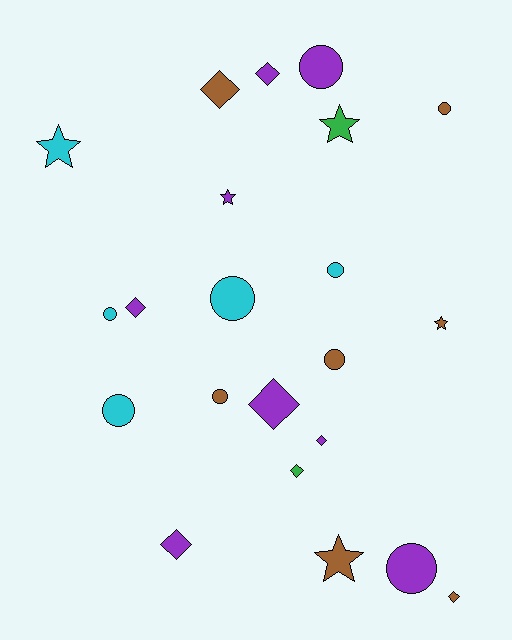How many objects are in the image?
There are 22 objects.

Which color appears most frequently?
Purple, with 8 objects.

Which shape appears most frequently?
Circle, with 9 objects.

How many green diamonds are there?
There is 1 green diamond.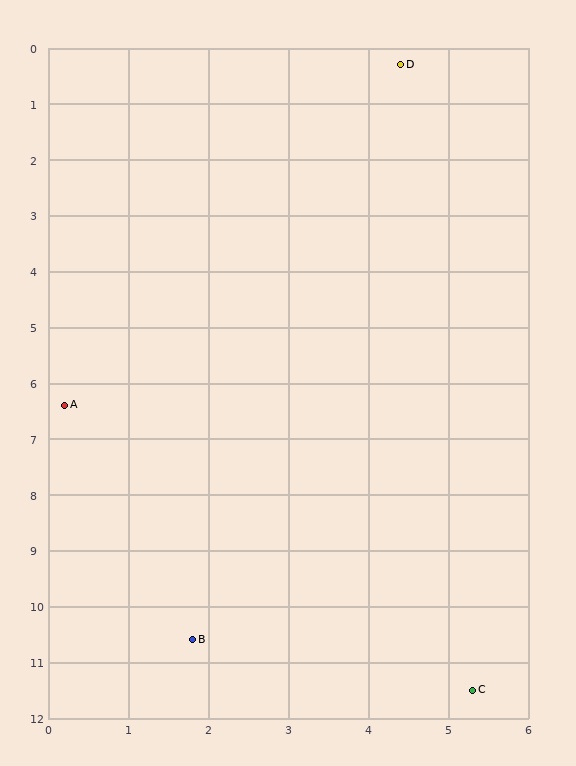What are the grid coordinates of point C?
Point C is at approximately (5.3, 11.5).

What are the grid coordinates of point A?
Point A is at approximately (0.2, 6.4).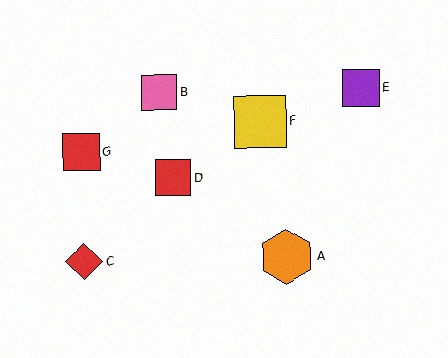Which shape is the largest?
The orange hexagon (labeled A) is the largest.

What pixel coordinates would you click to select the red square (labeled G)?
Click at (81, 152) to select the red square G.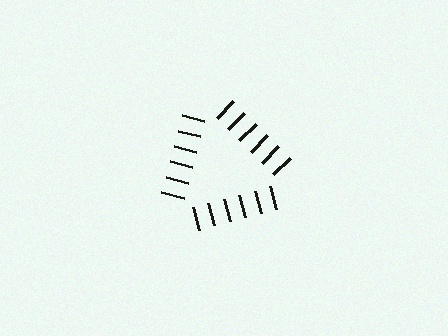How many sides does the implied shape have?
3 sides — the line-ends trace a triangle.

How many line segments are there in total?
18 — 6 along each of the 3 edges.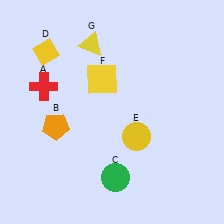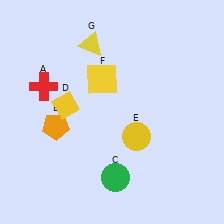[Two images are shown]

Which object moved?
The yellow diamond (D) moved down.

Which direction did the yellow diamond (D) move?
The yellow diamond (D) moved down.